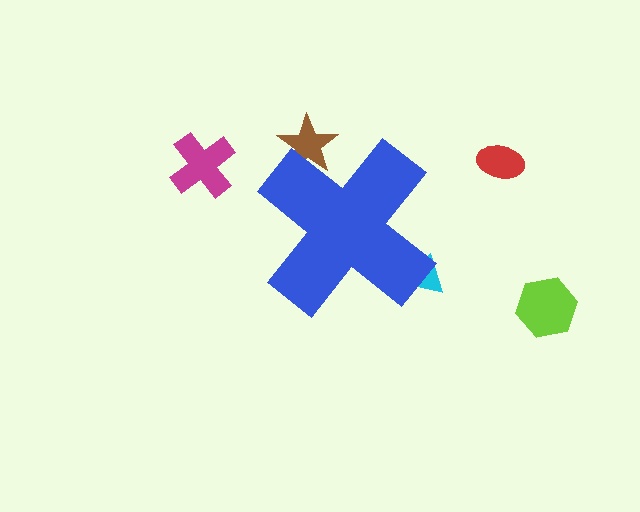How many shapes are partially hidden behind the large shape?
2 shapes are partially hidden.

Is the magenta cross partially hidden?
No, the magenta cross is fully visible.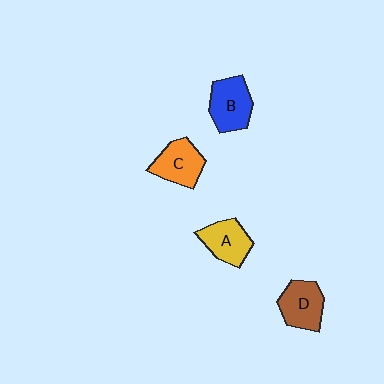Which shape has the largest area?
Shape B (blue).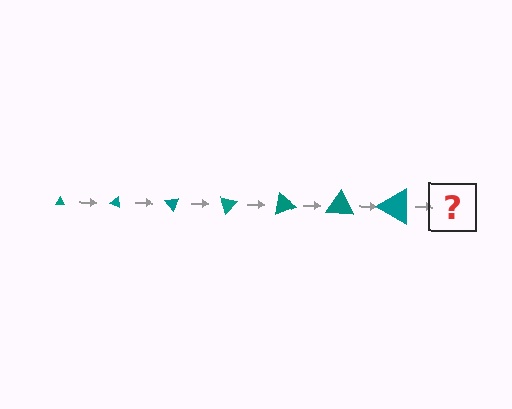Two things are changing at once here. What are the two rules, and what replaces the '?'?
The two rules are that the triangle grows larger each step and it rotates 25 degrees each step. The '?' should be a triangle, larger than the previous one and rotated 175 degrees from the start.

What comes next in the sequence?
The next element should be a triangle, larger than the previous one and rotated 175 degrees from the start.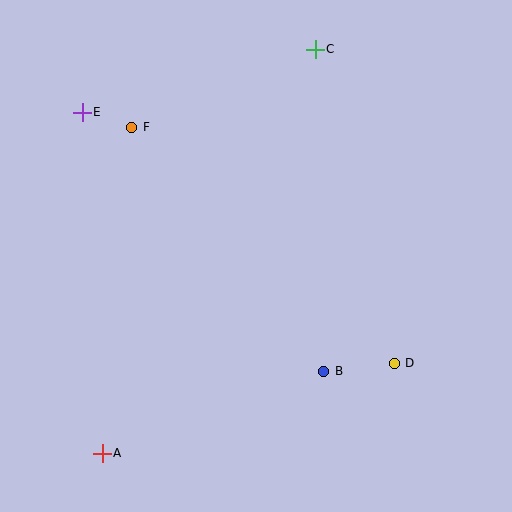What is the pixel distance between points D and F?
The distance between D and F is 353 pixels.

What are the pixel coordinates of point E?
Point E is at (82, 112).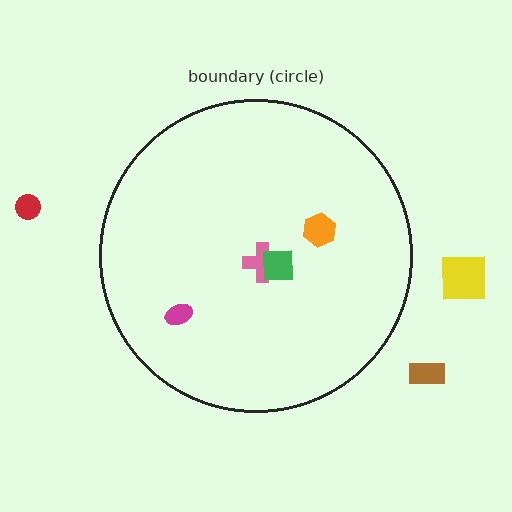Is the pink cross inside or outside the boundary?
Inside.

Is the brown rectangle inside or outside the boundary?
Outside.